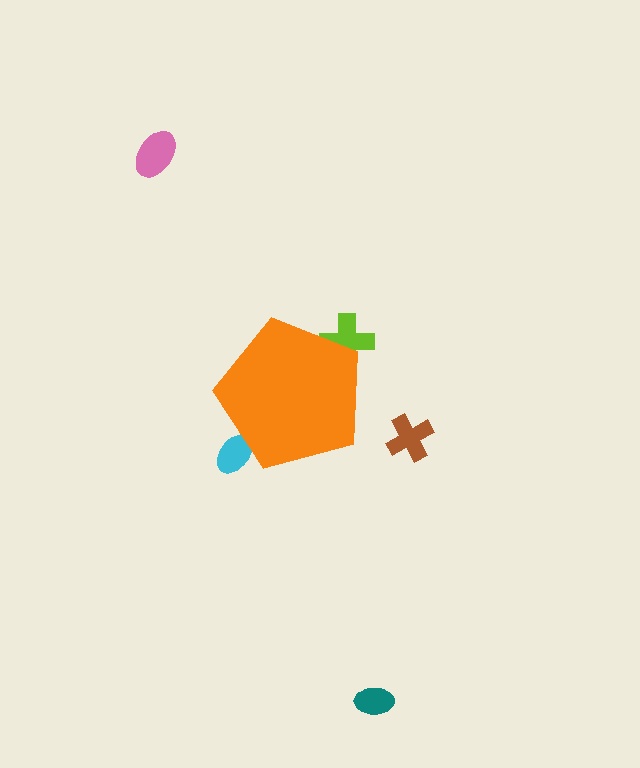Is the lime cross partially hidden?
Yes, the lime cross is partially hidden behind the orange pentagon.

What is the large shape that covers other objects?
An orange pentagon.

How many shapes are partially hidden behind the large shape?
2 shapes are partially hidden.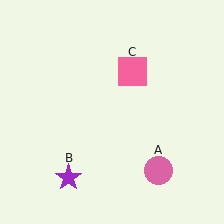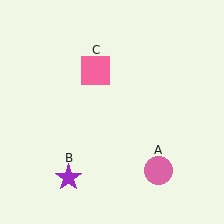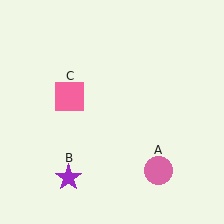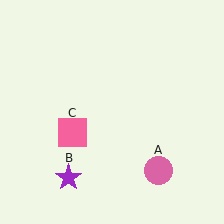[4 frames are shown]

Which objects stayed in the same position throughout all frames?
Pink circle (object A) and purple star (object B) remained stationary.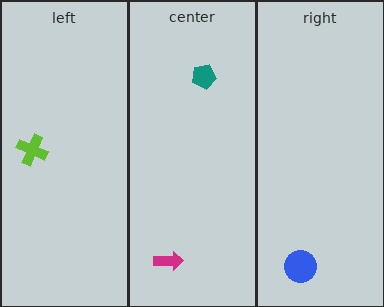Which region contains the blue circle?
The right region.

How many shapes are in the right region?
1.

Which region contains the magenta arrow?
The center region.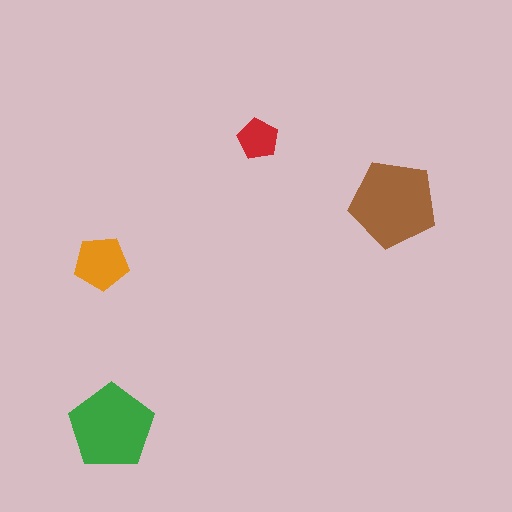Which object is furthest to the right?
The brown pentagon is rightmost.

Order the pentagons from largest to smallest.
the brown one, the green one, the orange one, the red one.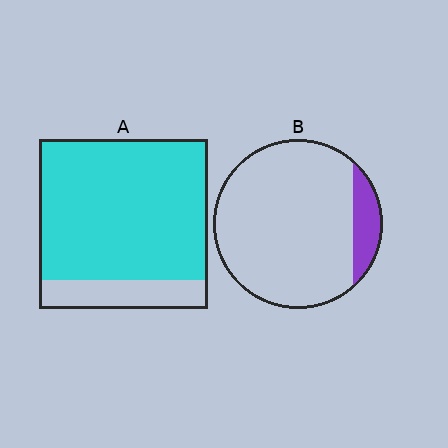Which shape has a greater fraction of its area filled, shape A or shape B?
Shape A.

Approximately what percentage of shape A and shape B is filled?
A is approximately 85% and B is approximately 10%.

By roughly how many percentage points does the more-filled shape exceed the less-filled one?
By roughly 70 percentage points (A over B).